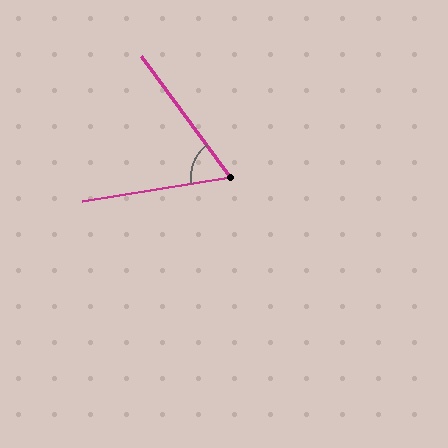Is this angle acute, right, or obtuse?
It is acute.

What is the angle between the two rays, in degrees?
Approximately 63 degrees.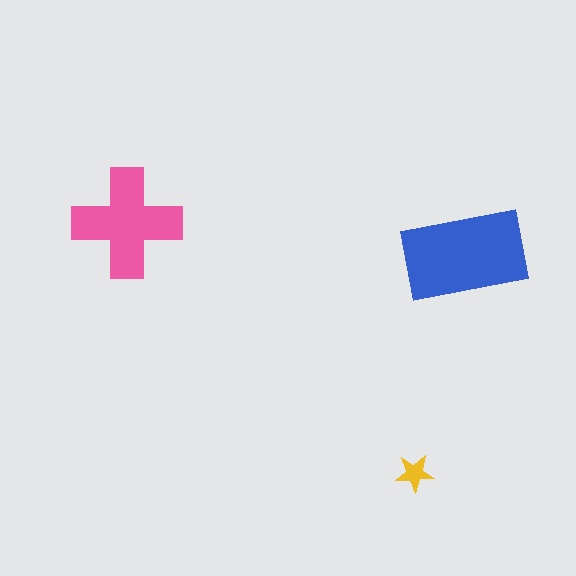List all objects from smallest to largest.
The yellow star, the pink cross, the blue rectangle.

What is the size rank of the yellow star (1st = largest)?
3rd.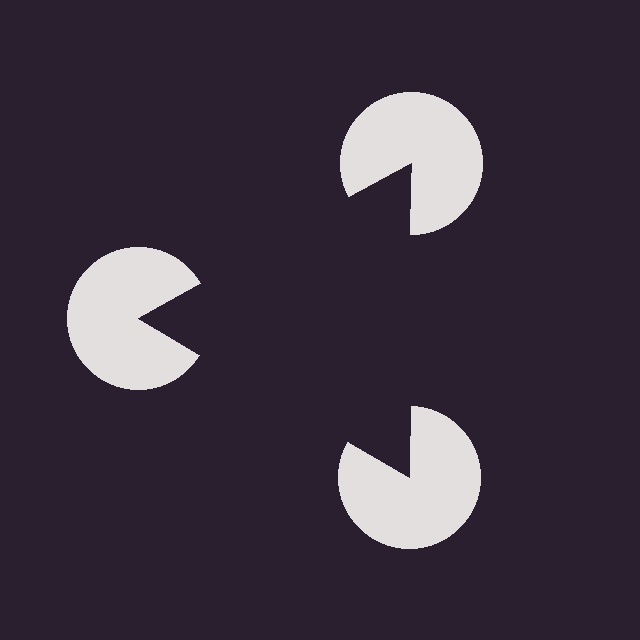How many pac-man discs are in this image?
There are 3 — one at each vertex of the illusory triangle.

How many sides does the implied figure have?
3 sides.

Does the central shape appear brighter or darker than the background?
It typically appears slightly darker than the background, even though no actual brightness change is drawn.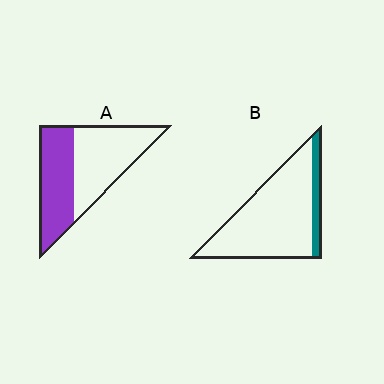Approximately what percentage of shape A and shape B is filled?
A is approximately 45% and B is approximately 15%.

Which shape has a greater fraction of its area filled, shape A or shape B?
Shape A.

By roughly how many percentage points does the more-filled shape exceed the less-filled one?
By roughly 30 percentage points (A over B).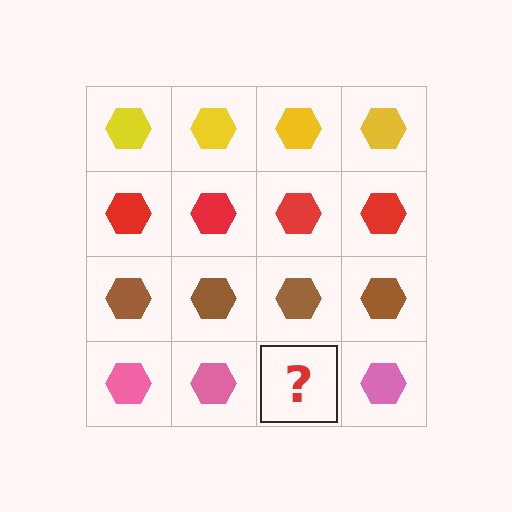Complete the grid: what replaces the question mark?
The question mark should be replaced with a pink hexagon.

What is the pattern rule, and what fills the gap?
The rule is that each row has a consistent color. The gap should be filled with a pink hexagon.